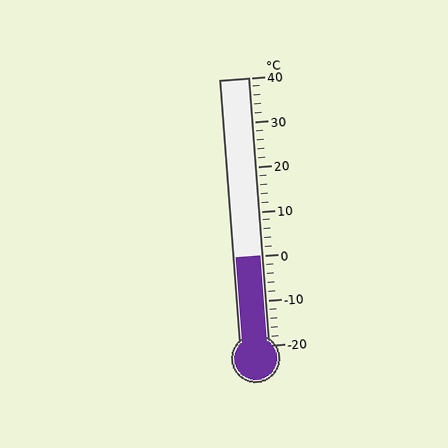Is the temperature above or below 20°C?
The temperature is below 20°C.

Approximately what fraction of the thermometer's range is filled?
The thermometer is filled to approximately 35% of its range.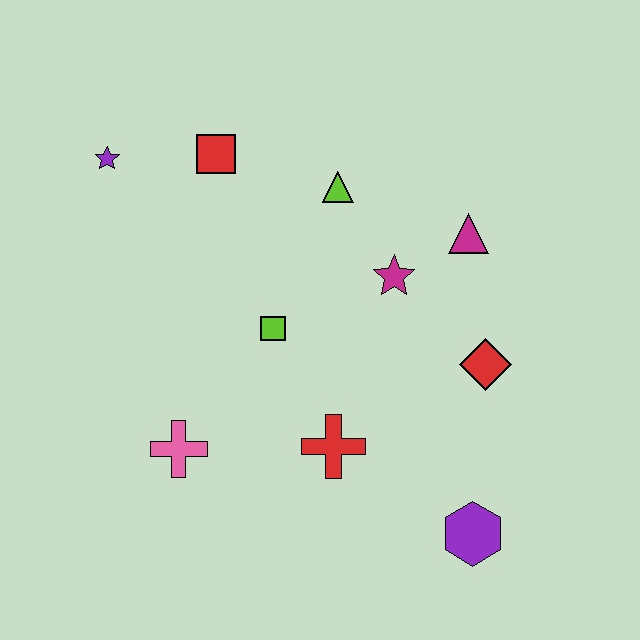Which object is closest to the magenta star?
The magenta triangle is closest to the magenta star.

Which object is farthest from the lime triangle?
The purple hexagon is farthest from the lime triangle.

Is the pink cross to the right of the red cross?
No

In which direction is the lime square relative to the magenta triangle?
The lime square is to the left of the magenta triangle.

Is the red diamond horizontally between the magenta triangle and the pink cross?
No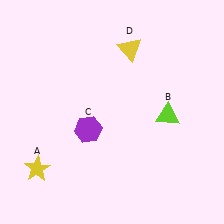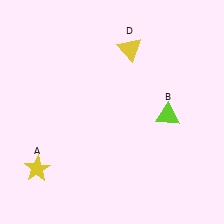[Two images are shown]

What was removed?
The purple hexagon (C) was removed in Image 2.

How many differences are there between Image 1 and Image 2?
There is 1 difference between the two images.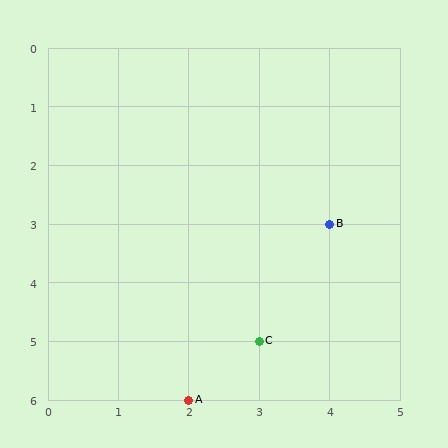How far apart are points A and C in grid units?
Points A and C are 1 column and 1 row apart (about 1.4 grid units diagonally).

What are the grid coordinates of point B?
Point B is at grid coordinates (4, 3).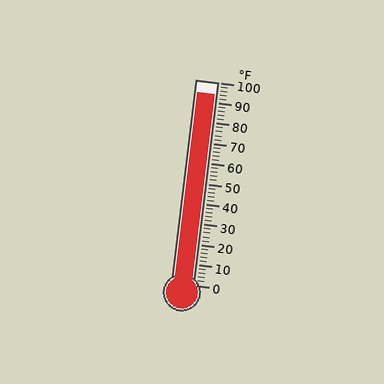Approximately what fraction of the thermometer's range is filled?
The thermometer is filled to approximately 95% of its range.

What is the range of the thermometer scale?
The thermometer scale ranges from 0°F to 100°F.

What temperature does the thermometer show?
The thermometer shows approximately 94°F.